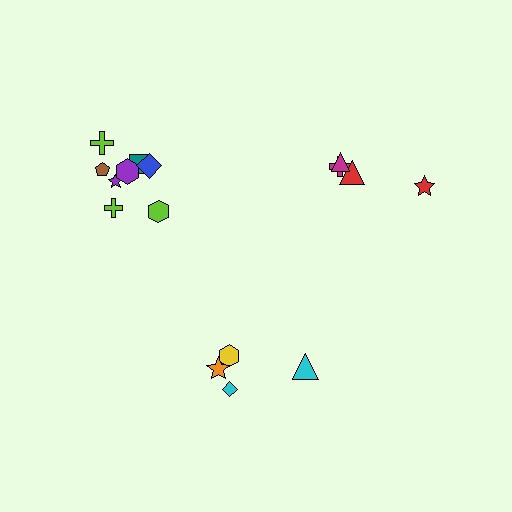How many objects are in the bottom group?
There are 4 objects.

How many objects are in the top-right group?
There are 4 objects.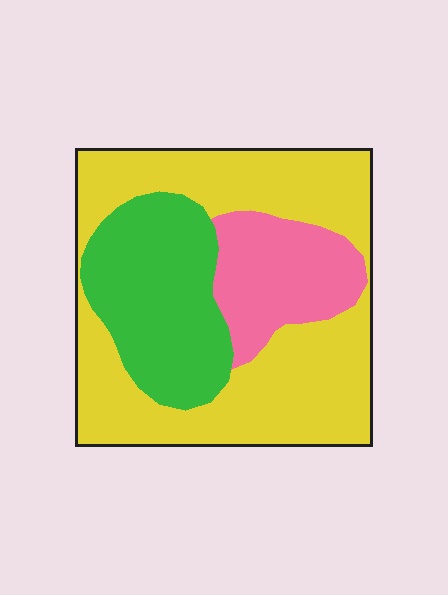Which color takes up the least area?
Pink, at roughly 20%.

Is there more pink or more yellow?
Yellow.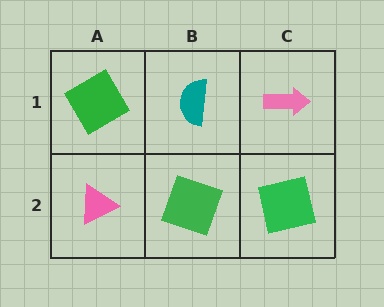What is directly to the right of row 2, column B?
A green square.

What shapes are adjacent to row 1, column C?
A green square (row 2, column C), a teal semicircle (row 1, column B).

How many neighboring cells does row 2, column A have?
2.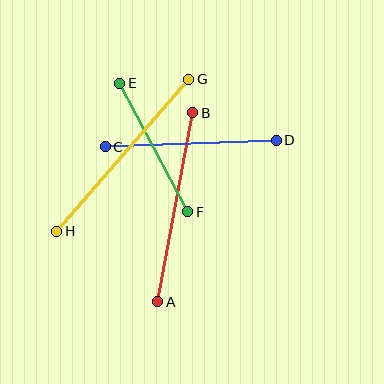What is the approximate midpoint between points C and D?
The midpoint is at approximately (191, 143) pixels.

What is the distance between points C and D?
The distance is approximately 171 pixels.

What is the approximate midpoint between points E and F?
The midpoint is at approximately (154, 147) pixels.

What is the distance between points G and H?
The distance is approximately 201 pixels.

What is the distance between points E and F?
The distance is approximately 145 pixels.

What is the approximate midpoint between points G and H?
The midpoint is at approximately (123, 155) pixels.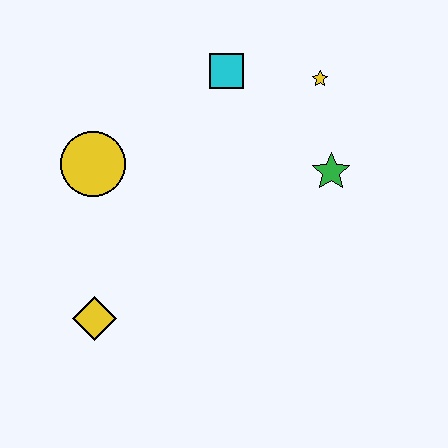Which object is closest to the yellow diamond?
The yellow circle is closest to the yellow diamond.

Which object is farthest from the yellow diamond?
The yellow star is farthest from the yellow diamond.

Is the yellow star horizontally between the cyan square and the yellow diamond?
No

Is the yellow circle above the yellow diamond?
Yes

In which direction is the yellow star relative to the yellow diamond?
The yellow star is above the yellow diamond.